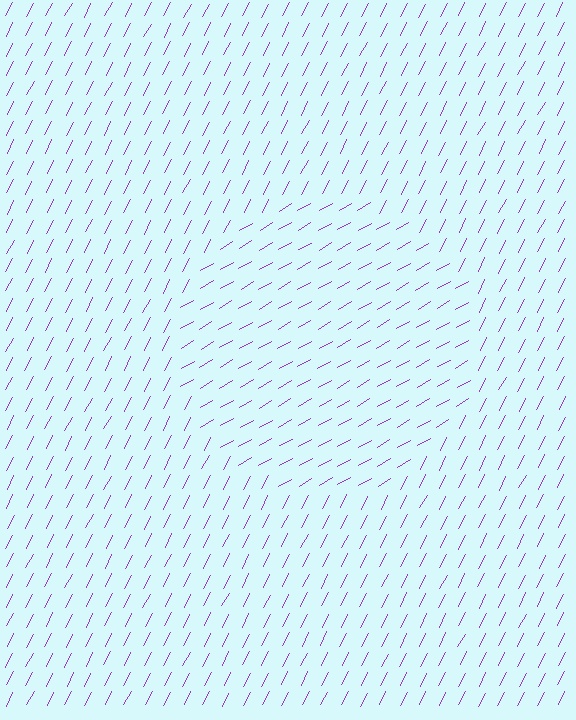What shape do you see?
I see a circle.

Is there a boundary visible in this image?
Yes, there is a texture boundary formed by a change in line orientation.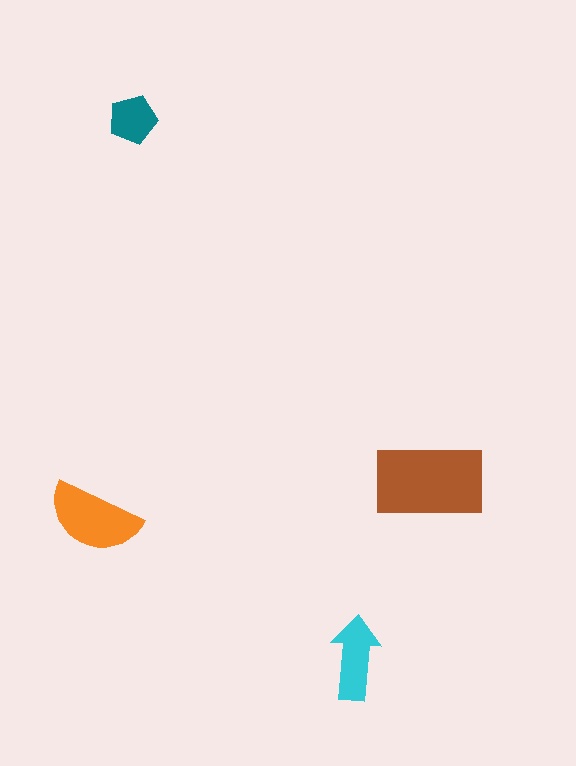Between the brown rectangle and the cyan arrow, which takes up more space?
The brown rectangle.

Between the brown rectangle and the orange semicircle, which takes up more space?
The brown rectangle.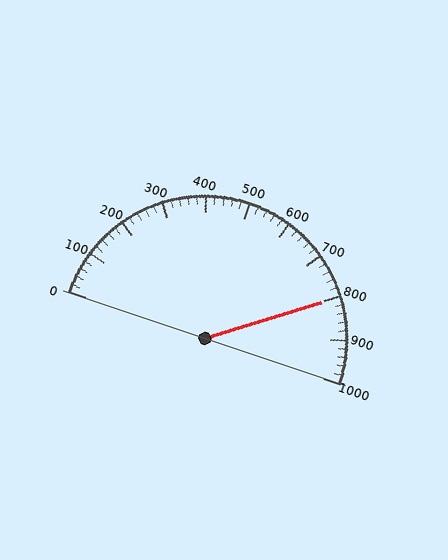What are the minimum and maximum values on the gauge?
The gauge ranges from 0 to 1000.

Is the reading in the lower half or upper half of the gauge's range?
The reading is in the upper half of the range (0 to 1000).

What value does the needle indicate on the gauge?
The needle indicates approximately 800.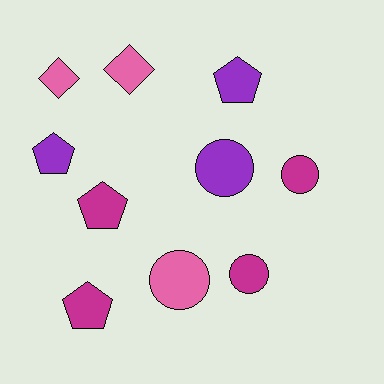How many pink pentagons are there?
There are no pink pentagons.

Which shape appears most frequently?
Pentagon, with 4 objects.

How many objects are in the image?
There are 10 objects.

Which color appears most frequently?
Magenta, with 4 objects.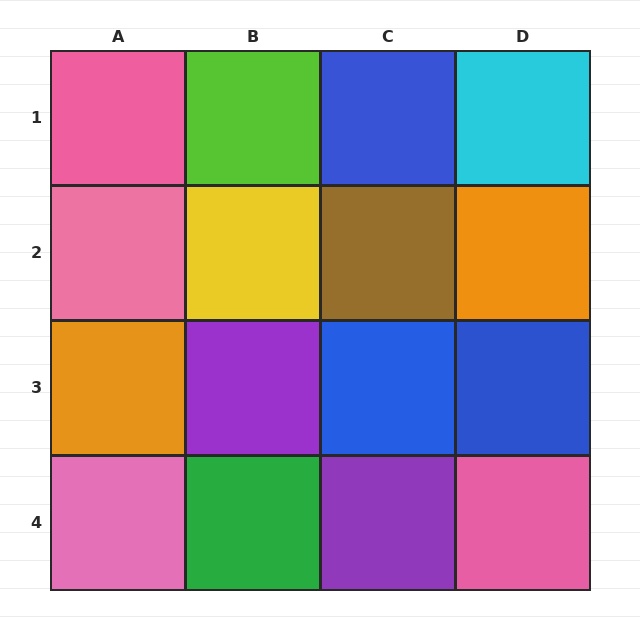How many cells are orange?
2 cells are orange.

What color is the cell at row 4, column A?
Pink.